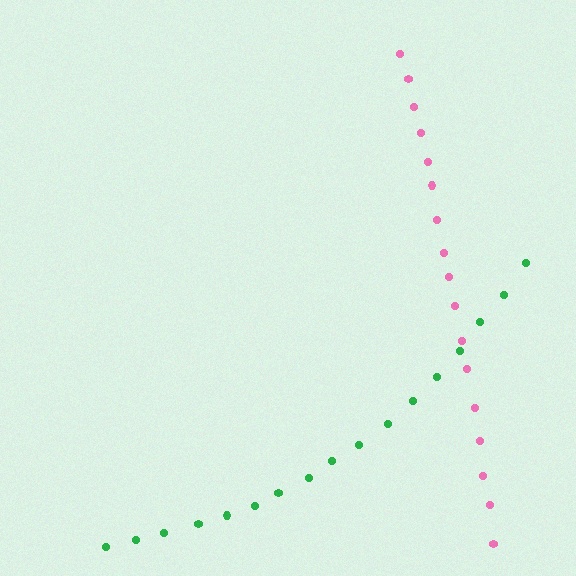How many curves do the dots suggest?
There are 2 distinct paths.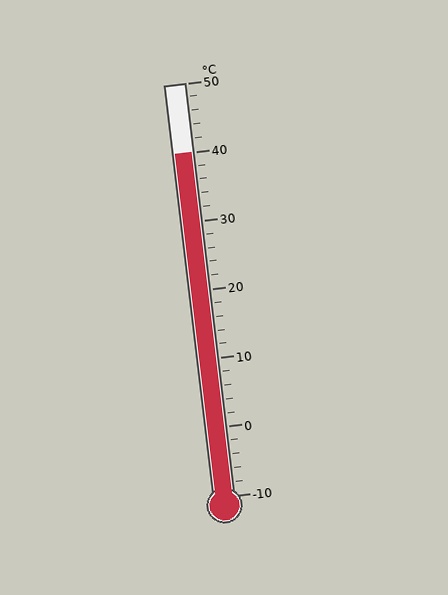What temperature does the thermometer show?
The thermometer shows approximately 40°C.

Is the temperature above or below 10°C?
The temperature is above 10°C.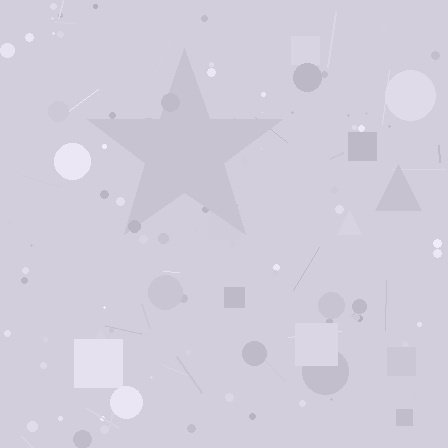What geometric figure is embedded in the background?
A star is embedded in the background.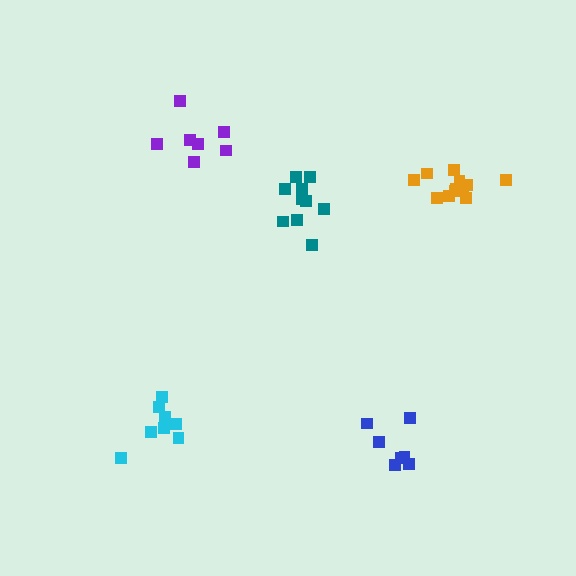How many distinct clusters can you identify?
There are 5 distinct clusters.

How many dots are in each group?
Group 1: 7 dots, Group 2: 8 dots, Group 3: 12 dots, Group 4: 10 dots, Group 5: 7 dots (44 total).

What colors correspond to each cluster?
The clusters are colored: purple, cyan, orange, teal, blue.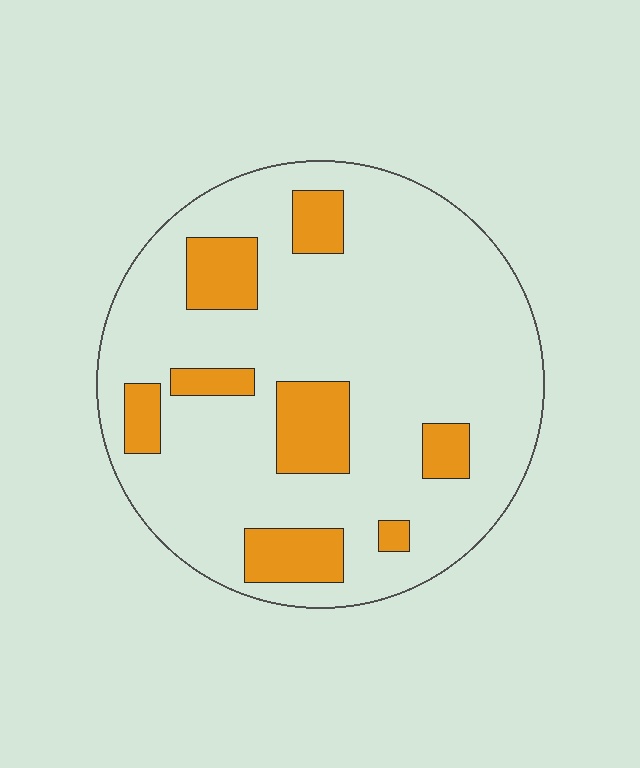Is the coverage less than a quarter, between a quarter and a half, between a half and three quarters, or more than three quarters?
Less than a quarter.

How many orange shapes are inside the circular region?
8.